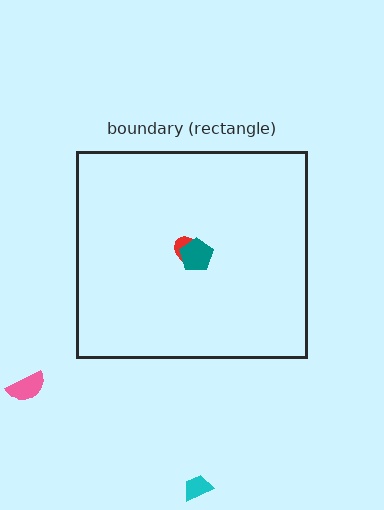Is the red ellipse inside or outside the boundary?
Inside.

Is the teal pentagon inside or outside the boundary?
Inside.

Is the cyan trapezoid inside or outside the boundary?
Outside.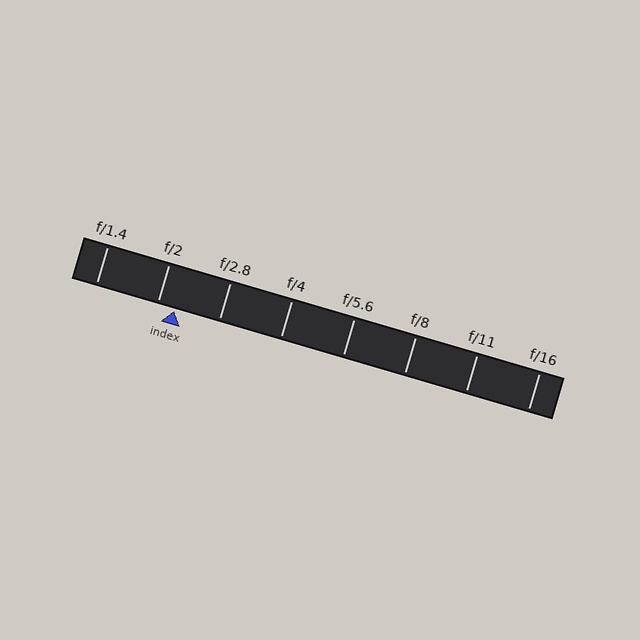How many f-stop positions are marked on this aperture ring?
There are 8 f-stop positions marked.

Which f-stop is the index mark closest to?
The index mark is closest to f/2.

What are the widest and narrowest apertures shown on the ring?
The widest aperture shown is f/1.4 and the narrowest is f/16.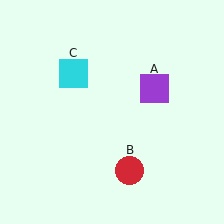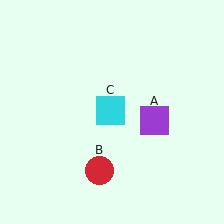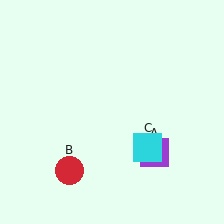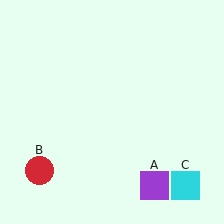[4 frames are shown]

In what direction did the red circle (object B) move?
The red circle (object B) moved left.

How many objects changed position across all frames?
3 objects changed position: purple square (object A), red circle (object B), cyan square (object C).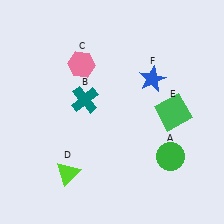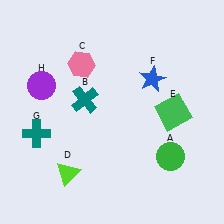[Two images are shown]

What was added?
A teal cross (G), a purple circle (H) were added in Image 2.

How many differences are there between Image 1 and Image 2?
There are 2 differences between the two images.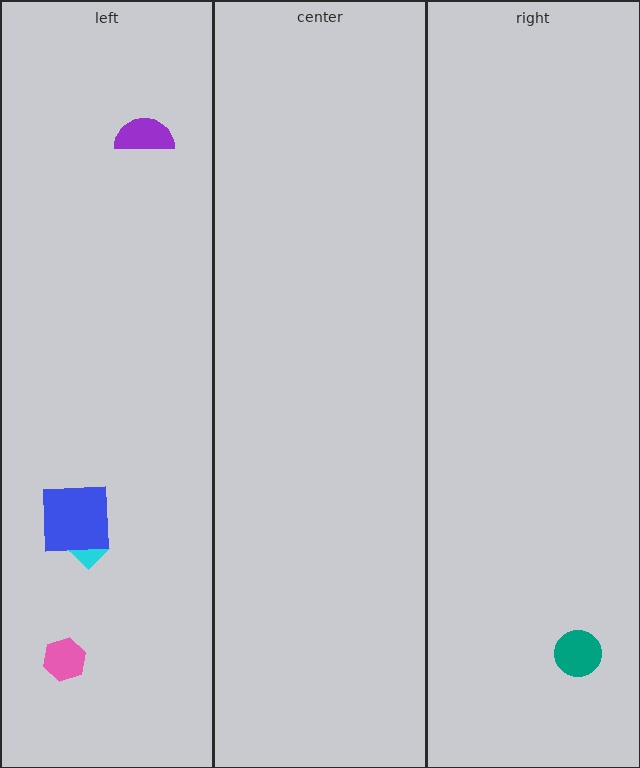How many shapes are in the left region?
4.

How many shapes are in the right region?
1.